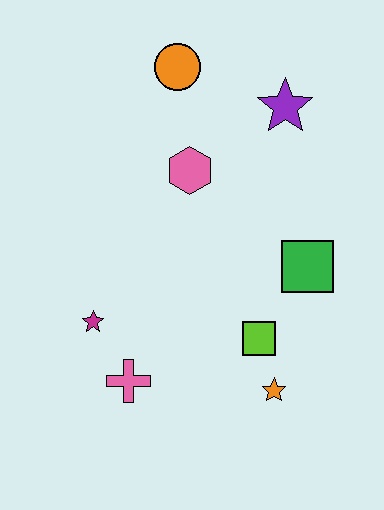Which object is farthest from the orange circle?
The orange star is farthest from the orange circle.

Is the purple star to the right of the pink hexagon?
Yes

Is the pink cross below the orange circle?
Yes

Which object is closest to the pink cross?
The magenta star is closest to the pink cross.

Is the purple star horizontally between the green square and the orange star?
Yes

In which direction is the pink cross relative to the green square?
The pink cross is to the left of the green square.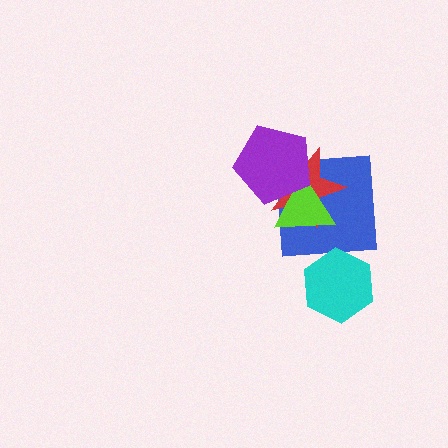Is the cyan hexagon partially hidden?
No, no other shape covers it.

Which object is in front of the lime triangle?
The purple pentagon is in front of the lime triangle.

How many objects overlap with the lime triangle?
3 objects overlap with the lime triangle.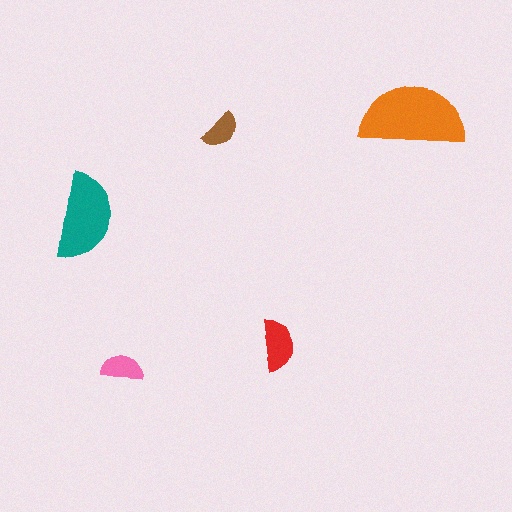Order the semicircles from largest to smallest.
the orange one, the teal one, the red one, the pink one, the brown one.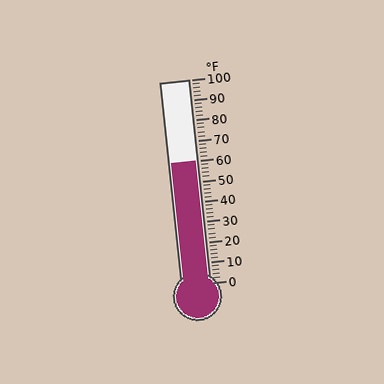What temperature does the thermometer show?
The thermometer shows approximately 60°F.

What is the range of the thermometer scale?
The thermometer scale ranges from 0°F to 100°F.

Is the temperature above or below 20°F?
The temperature is above 20°F.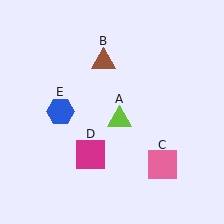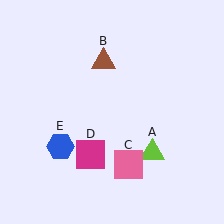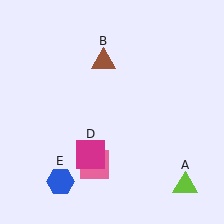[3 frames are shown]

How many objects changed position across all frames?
3 objects changed position: lime triangle (object A), pink square (object C), blue hexagon (object E).